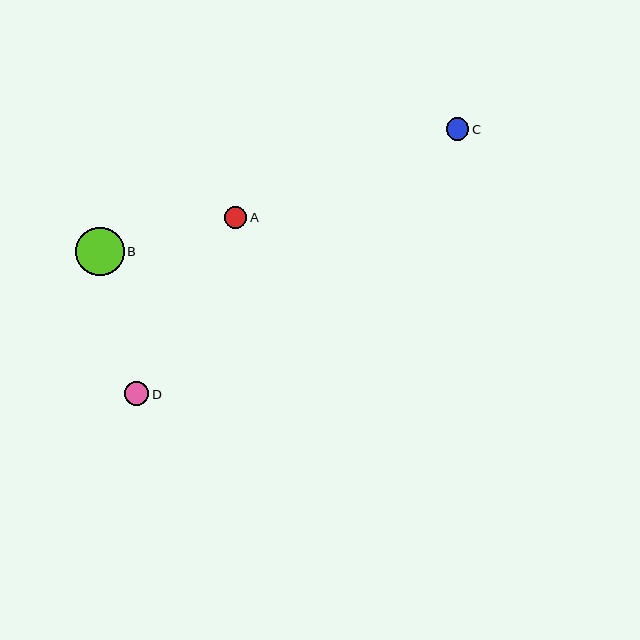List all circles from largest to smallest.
From largest to smallest: B, D, C, A.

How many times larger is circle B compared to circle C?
Circle B is approximately 2.1 times the size of circle C.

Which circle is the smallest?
Circle A is the smallest with a size of approximately 22 pixels.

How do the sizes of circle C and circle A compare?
Circle C and circle A are approximately the same size.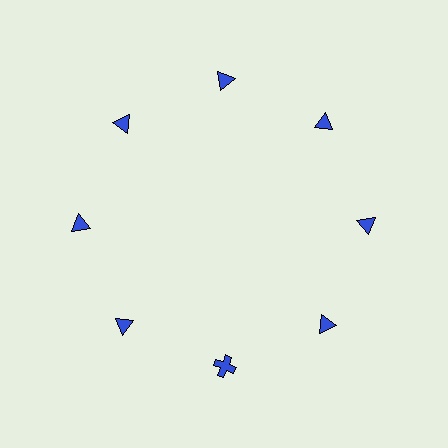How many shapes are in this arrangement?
There are 8 shapes arranged in a ring pattern.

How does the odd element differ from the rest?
It has a different shape: cross instead of triangle.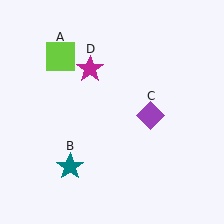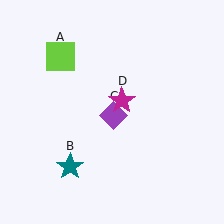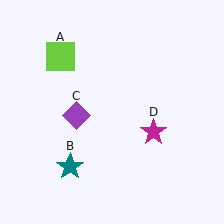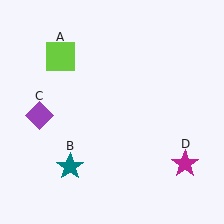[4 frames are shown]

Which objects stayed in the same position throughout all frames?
Lime square (object A) and teal star (object B) remained stationary.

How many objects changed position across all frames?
2 objects changed position: purple diamond (object C), magenta star (object D).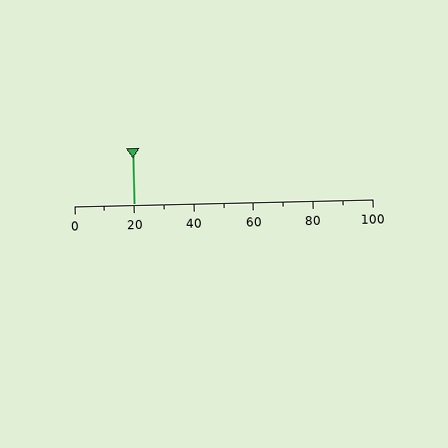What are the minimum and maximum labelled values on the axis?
The axis runs from 0 to 100.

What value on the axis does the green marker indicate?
The marker indicates approximately 20.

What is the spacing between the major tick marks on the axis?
The major ticks are spaced 20 apart.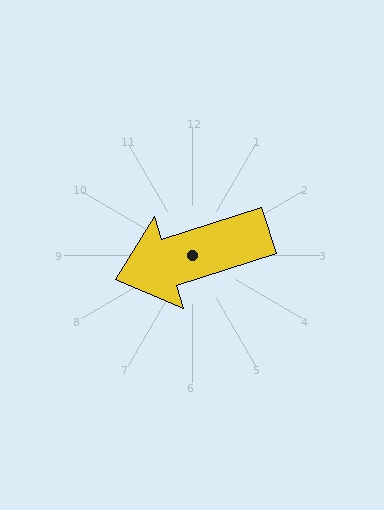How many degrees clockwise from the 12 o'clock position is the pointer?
Approximately 252 degrees.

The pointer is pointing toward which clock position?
Roughly 8 o'clock.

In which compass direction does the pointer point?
West.